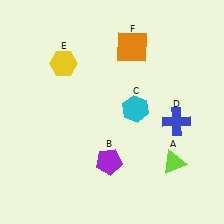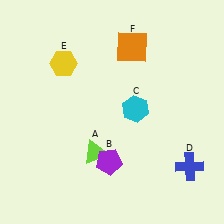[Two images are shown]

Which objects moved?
The objects that moved are: the lime triangle (A), the blue cross (D).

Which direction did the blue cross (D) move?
The blue cross (D) moved down.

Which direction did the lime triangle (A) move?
The lime triangle (A) moved left.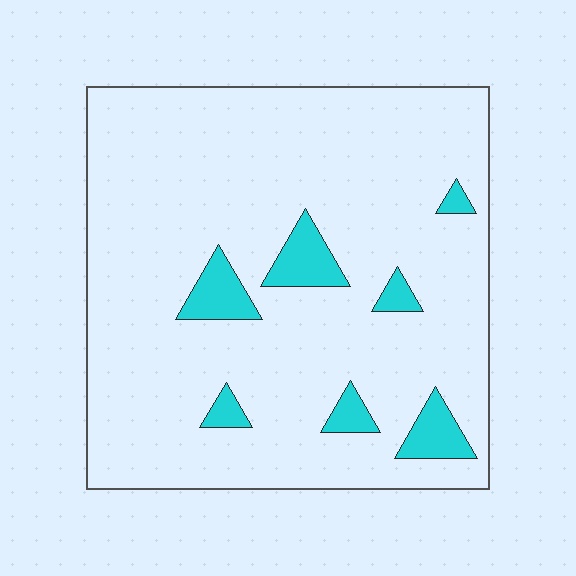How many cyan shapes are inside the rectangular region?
7.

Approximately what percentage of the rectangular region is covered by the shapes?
Approximately 10%.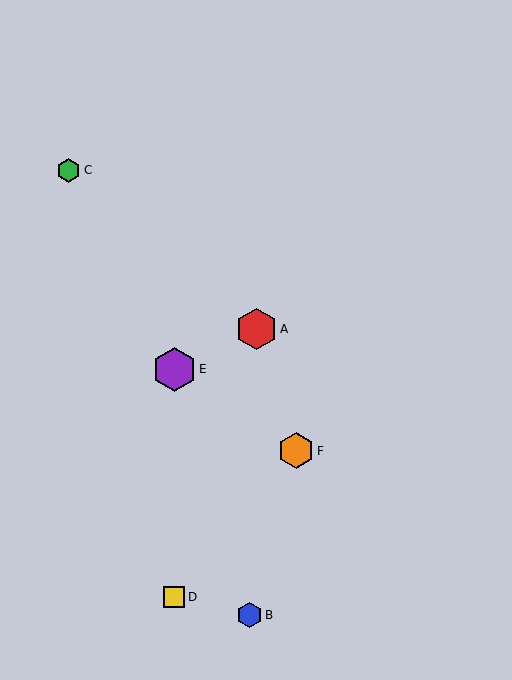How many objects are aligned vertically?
2 objects (D, E) are aligned vertically.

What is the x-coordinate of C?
Object C is at x≈69.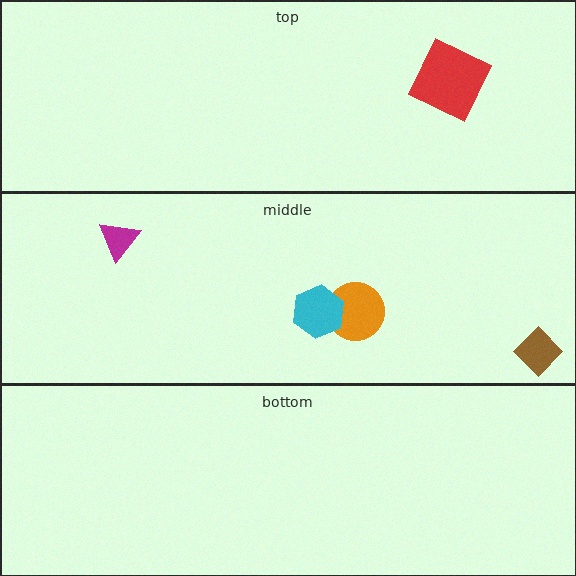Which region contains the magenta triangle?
The middle region.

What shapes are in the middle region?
The brown diamond, the orange circle, the cyan hexagon, the magenta triangle.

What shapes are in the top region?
The red square.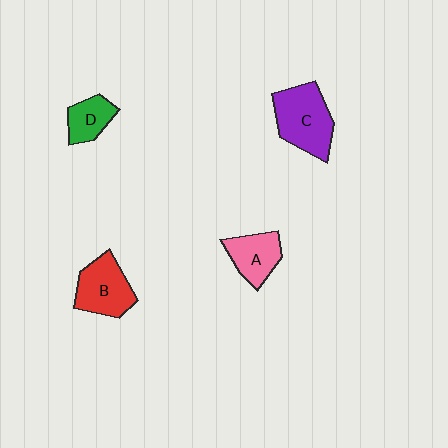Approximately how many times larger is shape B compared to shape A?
Approximately 1.2 times.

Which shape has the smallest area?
Shape D (green).